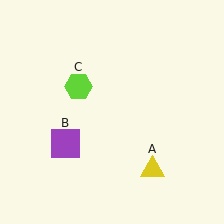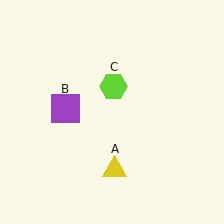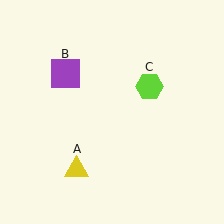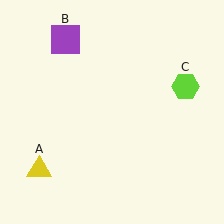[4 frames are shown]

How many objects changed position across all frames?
3 objects changed position: yellow triangle (object A), purple square (object B), lime hexagon (object C).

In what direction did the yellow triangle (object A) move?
The yellow triangle (object A) moved left.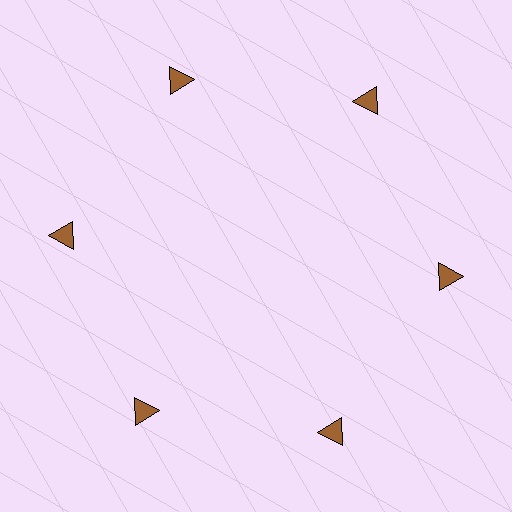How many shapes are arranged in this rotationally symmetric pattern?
There are 6 shapes, arranged in 6 groups of 1.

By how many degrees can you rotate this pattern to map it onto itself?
The pattern maps onto itself every 60 degrees of rotation.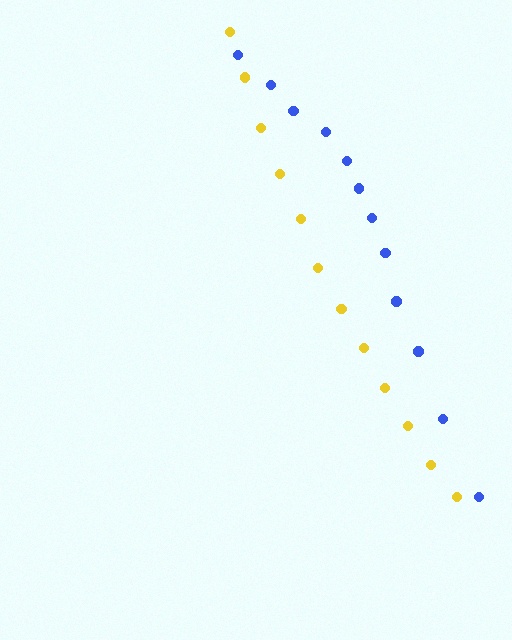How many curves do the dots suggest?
There are 2 distinct paths.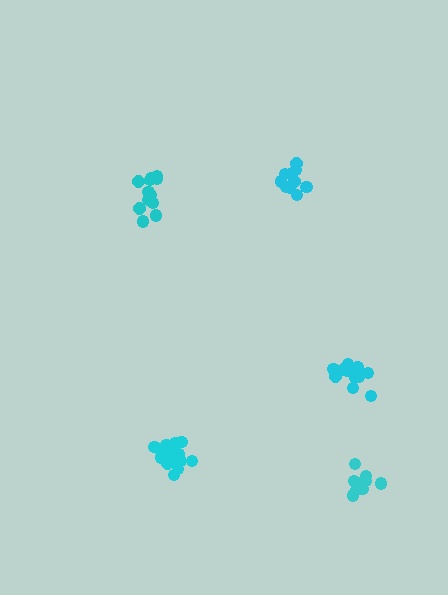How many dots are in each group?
Group 1: 13 dots, Group 2: 10 dots, Group 3: 14 dots, Group 4: 15 dots, Group 5: 10 dots (62 total).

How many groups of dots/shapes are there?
There are 5 groups.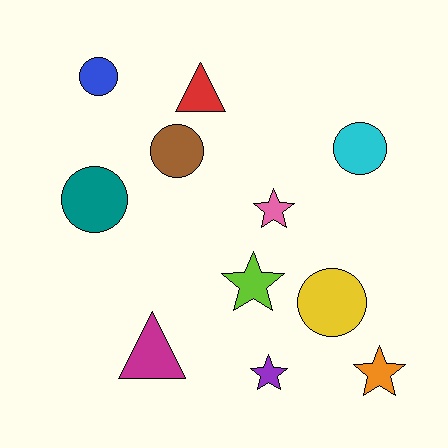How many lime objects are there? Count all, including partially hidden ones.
There is 1 lime object.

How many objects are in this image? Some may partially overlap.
There are 11 objects.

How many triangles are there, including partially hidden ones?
There are 2 triangles.